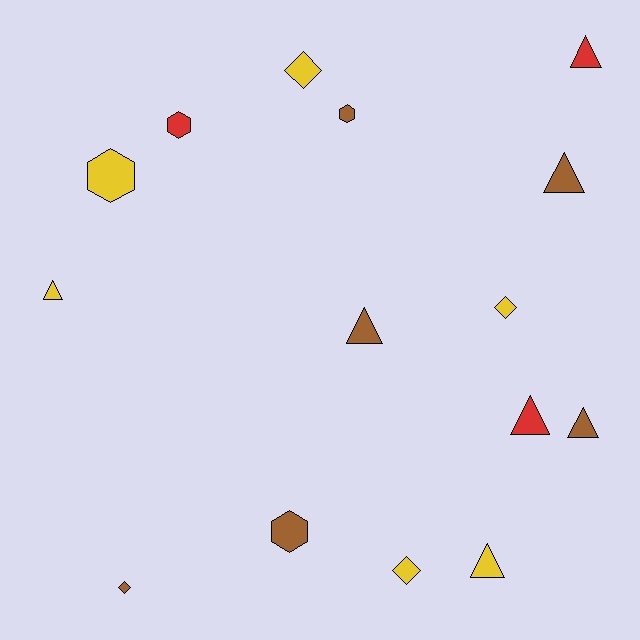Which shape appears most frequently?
Triangle, with 7 objects.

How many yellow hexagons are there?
There is 1 yellow hexagon.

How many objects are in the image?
There are 15 objects.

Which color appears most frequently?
Yellow, with 6 objects.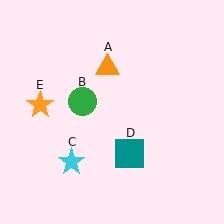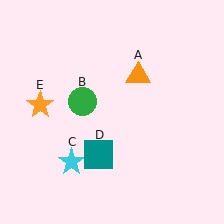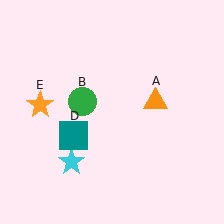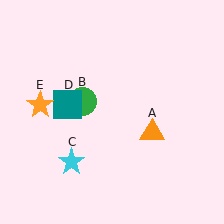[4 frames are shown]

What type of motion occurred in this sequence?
The orange triangle (object A), teal square (object D) rotated clockwise around the center of the scene.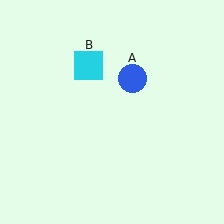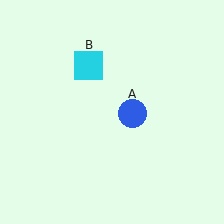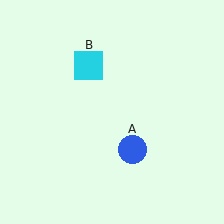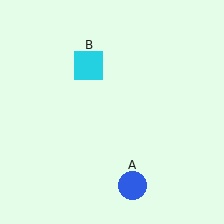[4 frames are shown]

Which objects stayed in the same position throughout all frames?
Cyan square (object B) remained stationary.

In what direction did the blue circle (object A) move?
The blue circle (object A) moved down.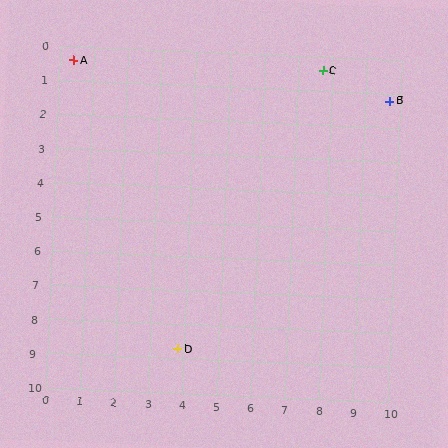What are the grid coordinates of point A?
Point A is at approximately (0.4, 0.4).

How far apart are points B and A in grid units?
Points B and A are about 9.3 grid units apart.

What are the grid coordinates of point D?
Point D is at approximately (3.8, 8.7).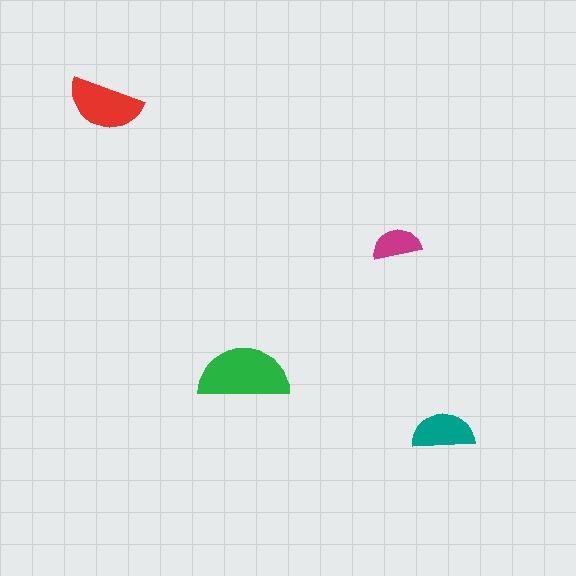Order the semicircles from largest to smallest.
the green one, the red one, the teal one, the magenta one.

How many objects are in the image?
There are 4 objects in the image.